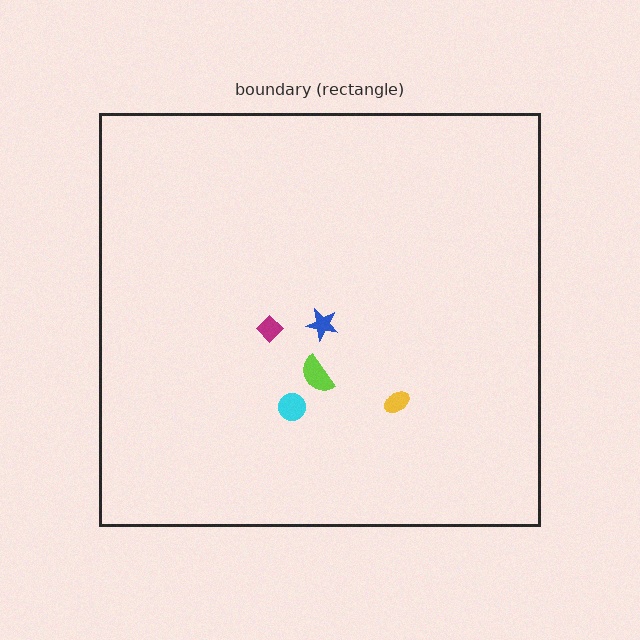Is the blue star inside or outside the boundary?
Inside.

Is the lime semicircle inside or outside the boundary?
Inside.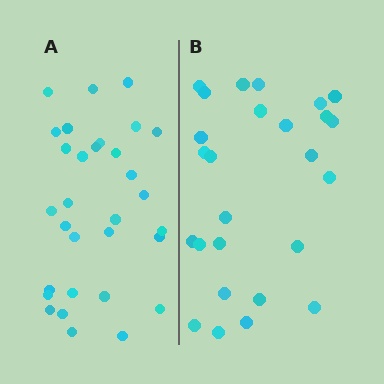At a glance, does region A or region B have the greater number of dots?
Region A (the left region) has more dots.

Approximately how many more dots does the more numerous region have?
Region A has about 5 more dots than region B.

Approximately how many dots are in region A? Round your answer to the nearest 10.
About 30 dots. (The exact count is 31, which rounds to 30.)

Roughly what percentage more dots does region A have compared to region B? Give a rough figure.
About 20% more.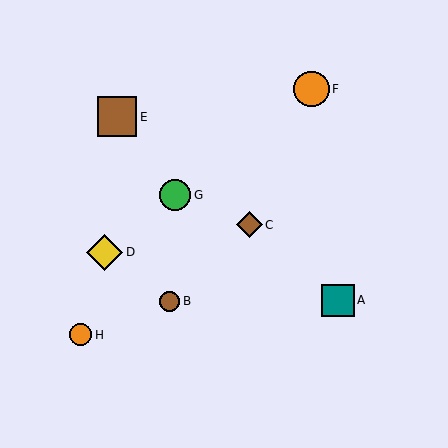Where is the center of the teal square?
The center of the teal square is at (338, 300).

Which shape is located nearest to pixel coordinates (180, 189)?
The green circle (labeled G) at (175, 195) is nearest to that location.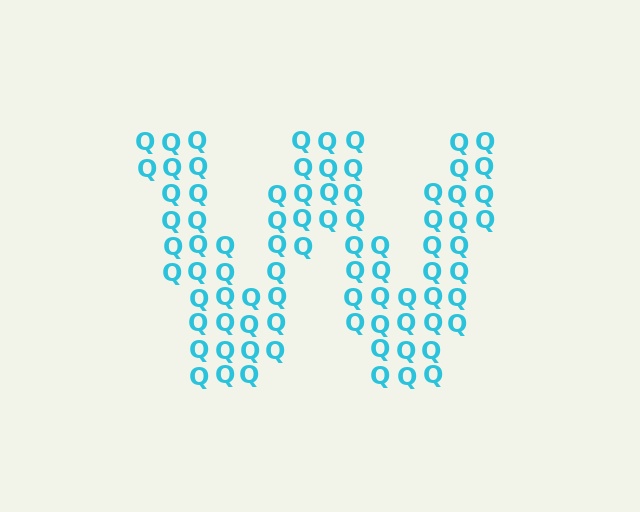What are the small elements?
The small elements are letter Q's.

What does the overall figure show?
The overall figure shows the letter W.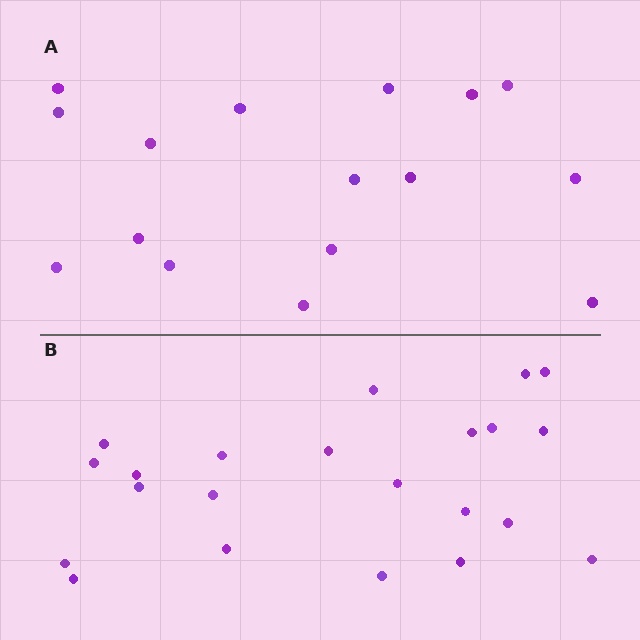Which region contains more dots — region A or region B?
Region B (the bottom region) has more dots.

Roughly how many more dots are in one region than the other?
Region B has about 6 more dots than region A.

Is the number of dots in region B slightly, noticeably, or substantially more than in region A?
Region B has noticeably more, but not dramatically so. The ratio is roughly 1.4 to 1.